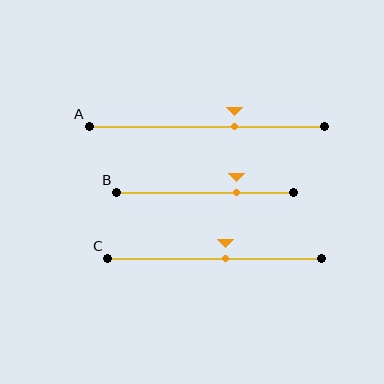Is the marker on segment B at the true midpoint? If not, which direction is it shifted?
No, the marker on segment B is shifted to the right by about 18% of the segment length.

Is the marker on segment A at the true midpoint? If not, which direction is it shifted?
No, the marker on segment A is shifted to the right by about 12% of the segment length.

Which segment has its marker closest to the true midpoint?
Segment C has its marker closest to the true midpoint.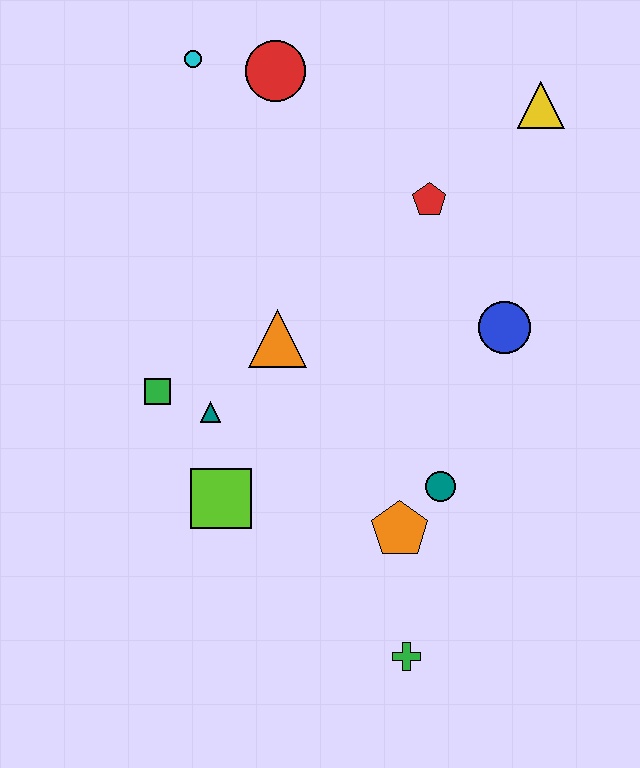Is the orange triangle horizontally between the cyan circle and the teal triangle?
No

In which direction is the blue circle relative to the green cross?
The blue circle is above the green cross.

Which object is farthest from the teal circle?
The cyan circle is farthest from the teal circle.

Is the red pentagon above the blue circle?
Yes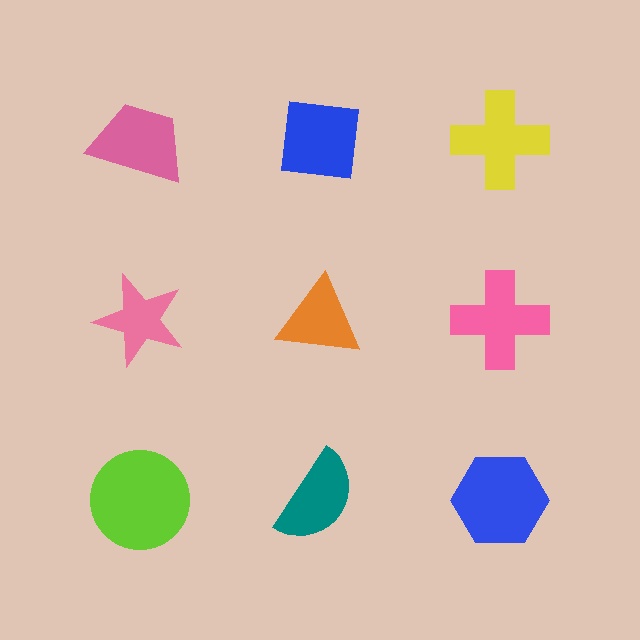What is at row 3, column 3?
A blue hexagon.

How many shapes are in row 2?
3 shapes.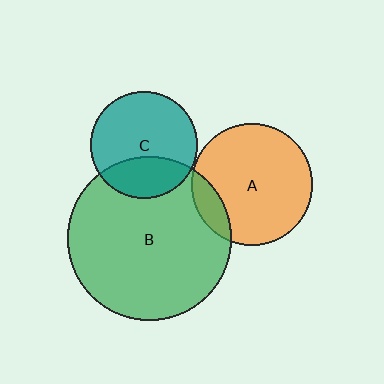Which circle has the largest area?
Circle B (green).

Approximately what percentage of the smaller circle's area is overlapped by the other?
Approximately 30%.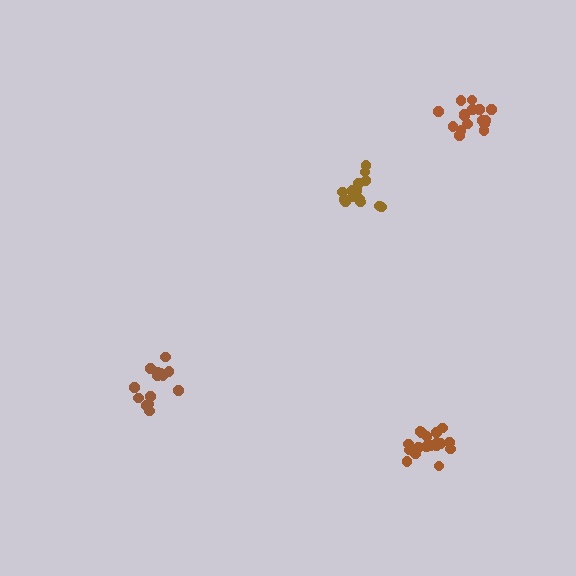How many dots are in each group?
Group 1: 14 dots, Group 2: 14 dots, Group 3: 19 dots, Group 4: 16 dots (63 total).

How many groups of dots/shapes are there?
There are 4 groups.